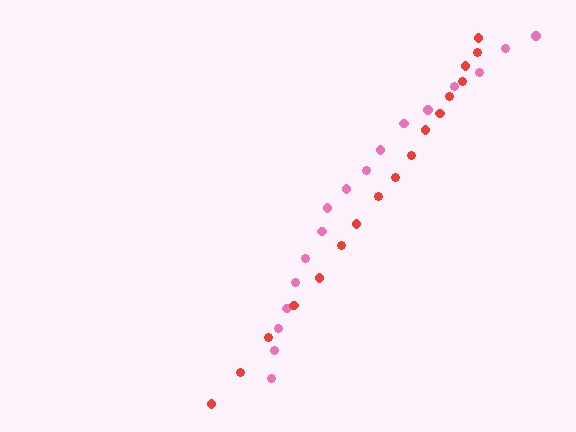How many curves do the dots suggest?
There are 2 distinct paths.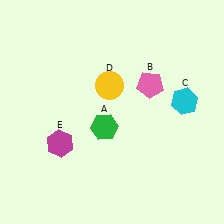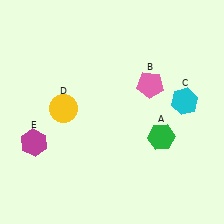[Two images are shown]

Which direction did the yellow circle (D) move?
The yellow circle (D) moved left.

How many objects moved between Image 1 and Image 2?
3 objects moved between the two images.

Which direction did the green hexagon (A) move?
The green hexagon (A) moved right.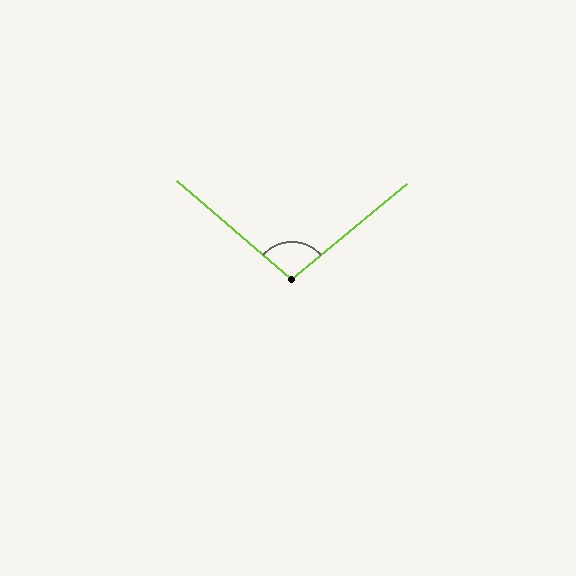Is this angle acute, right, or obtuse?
It is obtuse.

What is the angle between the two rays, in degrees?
Approximately 100 degrees.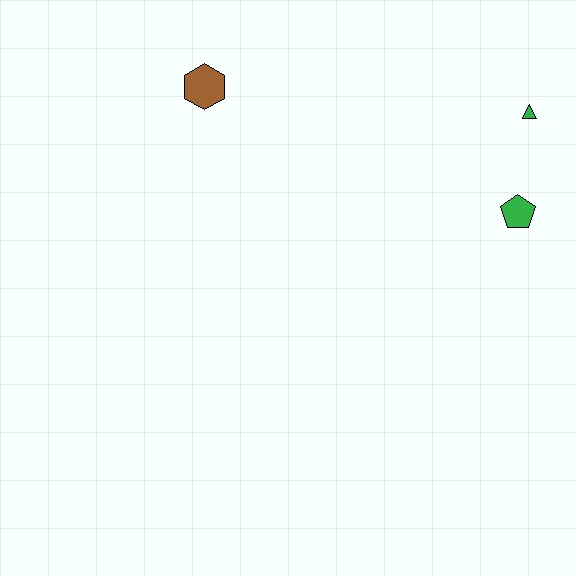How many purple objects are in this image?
There are no purple objects.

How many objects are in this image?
There are 3 objects.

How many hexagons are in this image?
There is 1 hexagon.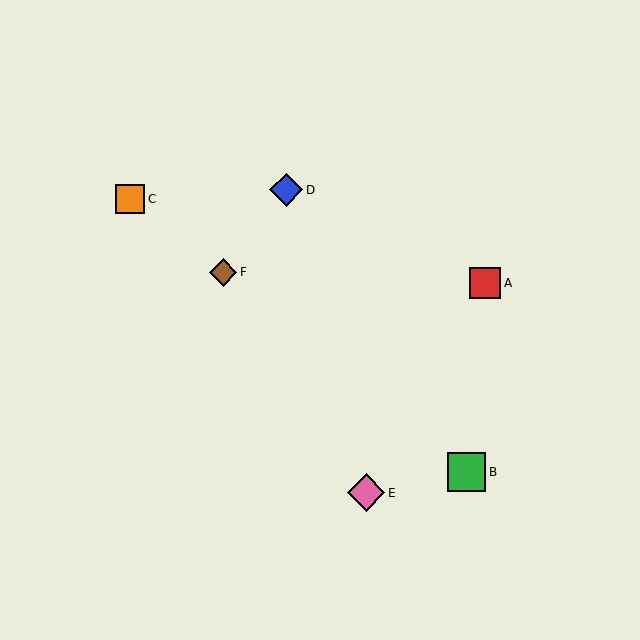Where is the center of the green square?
The center of the green square is at (466, 472).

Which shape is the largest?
The green square (labeled B) is the largest.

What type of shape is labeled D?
Shape D is a blue diamond.